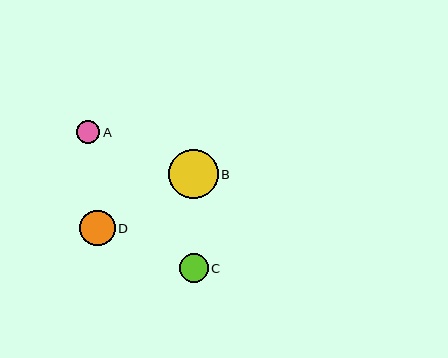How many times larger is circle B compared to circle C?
Circle B is approximately 1.7 times the size of circle C.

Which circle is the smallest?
Circle A is the smallest with a size of approximately 23 pixels.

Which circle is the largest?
Circle B is the largest with a size of approximately 50 pixels.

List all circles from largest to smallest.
From largest to smallest: B, D, C, A.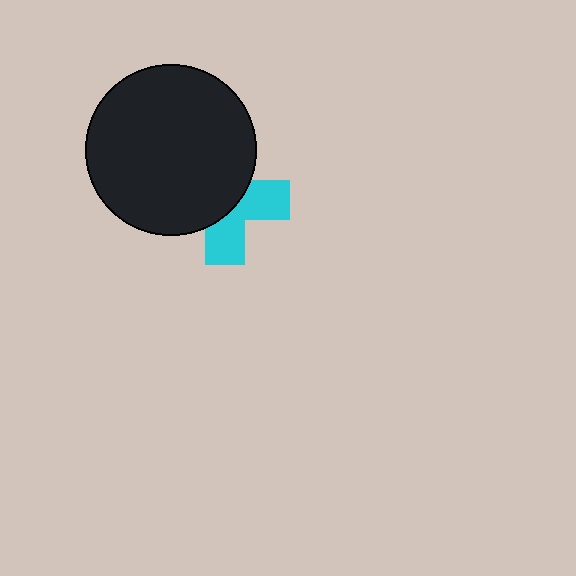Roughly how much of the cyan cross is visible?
A small part of it is visible (roughly 43%).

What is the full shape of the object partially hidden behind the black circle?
The partially hidden object is a cyan cross.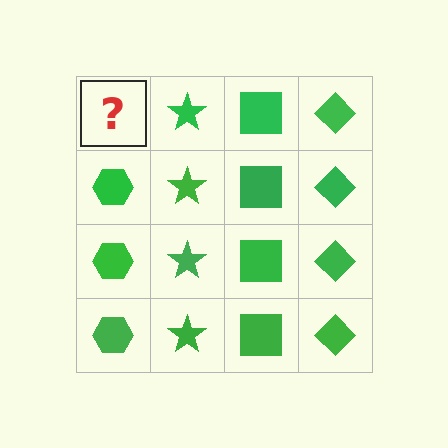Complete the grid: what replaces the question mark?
The question mark should be replaced with a green hexagon.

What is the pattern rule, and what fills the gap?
The rule is that each column has a consistent shape. The gap should be filled with a green hexagon.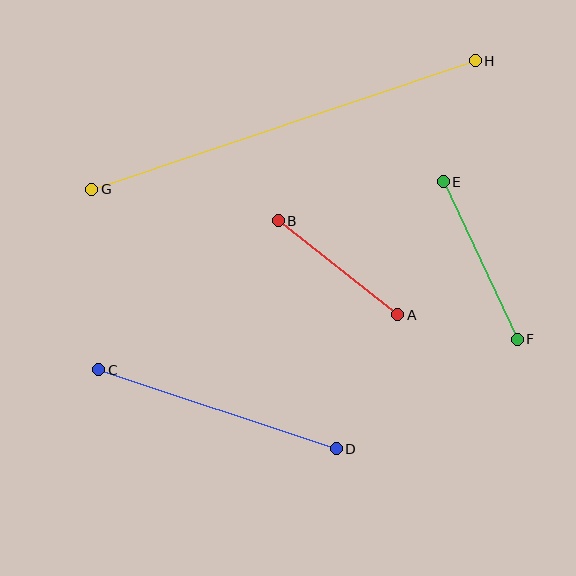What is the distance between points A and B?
The distance is approximately 152 pixels.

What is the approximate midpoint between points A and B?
The midpoint is at approximately (338, 268) pixels.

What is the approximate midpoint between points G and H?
The midpoint is at approximately (284, 125) pixels.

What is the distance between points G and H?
The distance is approximately 404 pixels.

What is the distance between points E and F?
The distance is approximately 173 pixels.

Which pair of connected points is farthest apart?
Points G and H are farthest apart.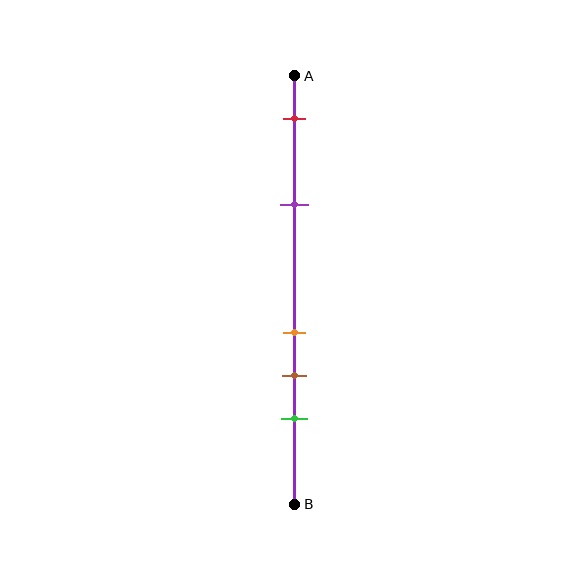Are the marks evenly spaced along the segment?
No, the marks are not evenly spaced.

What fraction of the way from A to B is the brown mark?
The brown mark is approximately 70% (0.7) of the way from A to B.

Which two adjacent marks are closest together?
The orange and brown marks are the closest adjacent pair.